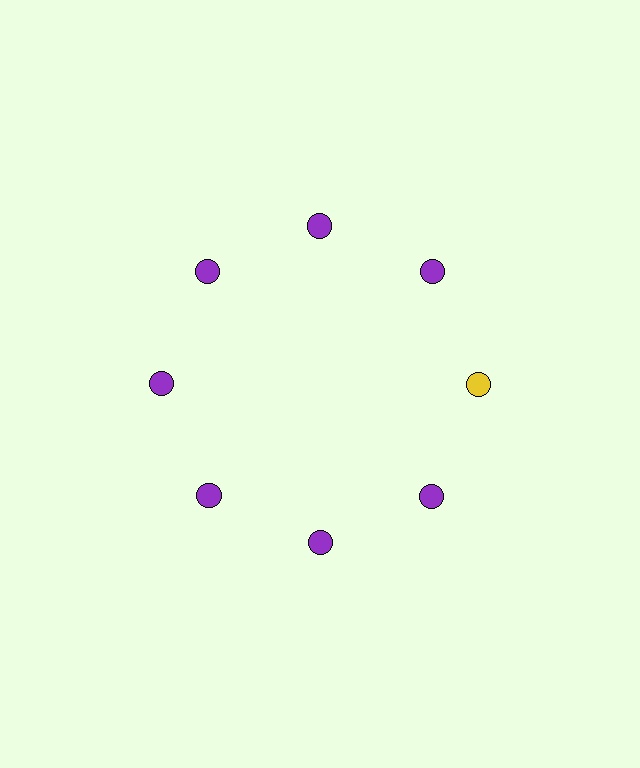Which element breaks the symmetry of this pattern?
The yellow circle at roughly the 3 o'clock position breaks the symmetry. All other shapes are purple circles.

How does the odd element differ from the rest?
It has a different color: yellow instead of purple.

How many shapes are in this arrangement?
There are 8 shapes arranged in a ring pattern.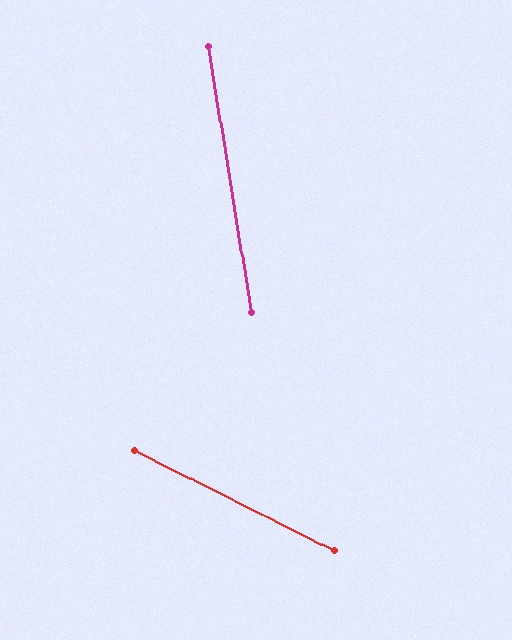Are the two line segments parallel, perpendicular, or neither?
Neither parallel nor perpendicular — they differ by about 54°.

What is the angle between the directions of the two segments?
Approximately 54 degrees.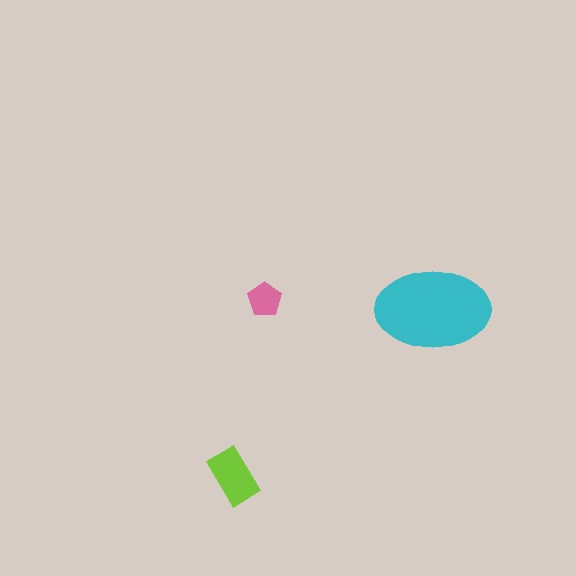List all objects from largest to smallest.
The cyan ellipse, the lime rectangle, the pink pentagon.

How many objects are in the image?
There are 3 objects in the image.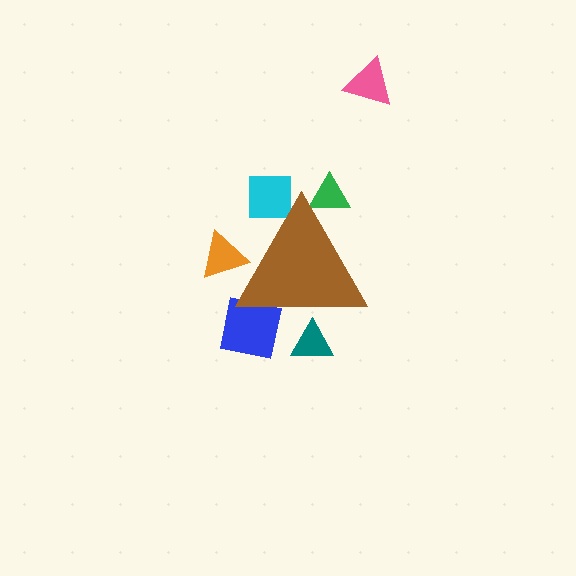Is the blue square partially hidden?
Yes, the blue square is partially hidden behind the brown triangle.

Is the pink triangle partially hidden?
No, the pink triangle is fully visible.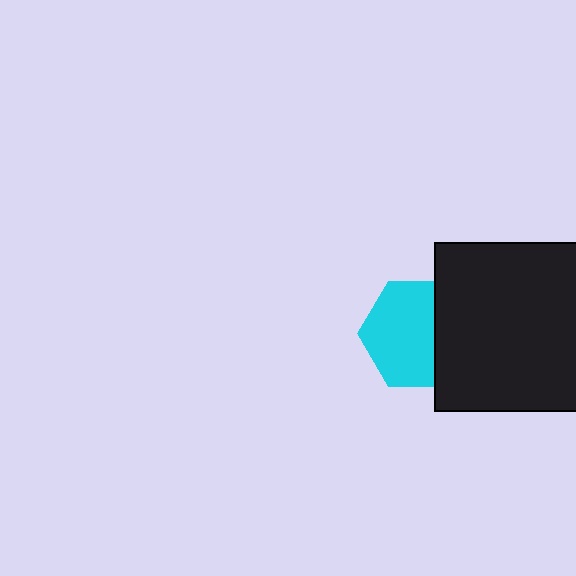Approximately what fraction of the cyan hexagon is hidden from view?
Roughly 34% of the cyan hexagon is hidden behind the black square.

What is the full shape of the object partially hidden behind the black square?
The partially hidden object is a cyan hexagon.